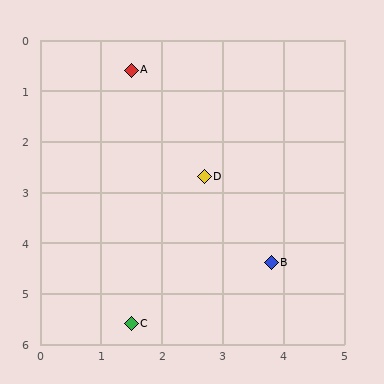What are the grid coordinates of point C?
Point C is at approximately (1.5, 5.6).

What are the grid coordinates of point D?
Point D is at approximately (2.7, 2.7).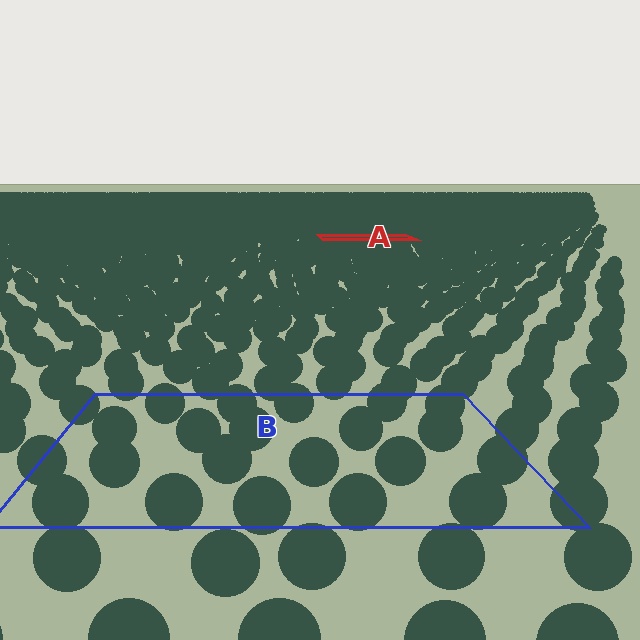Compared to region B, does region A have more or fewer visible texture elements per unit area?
Region A has more texture elements per unit area — they are packed more densely because it is farther away.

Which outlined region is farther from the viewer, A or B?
Region A is farther from the viewer — the texture elements inside it appear smaller and more densely packed.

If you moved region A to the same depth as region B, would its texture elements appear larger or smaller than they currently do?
They would appear larger. At a closer depth, the same texture elements are projected at a bigger on-screen size.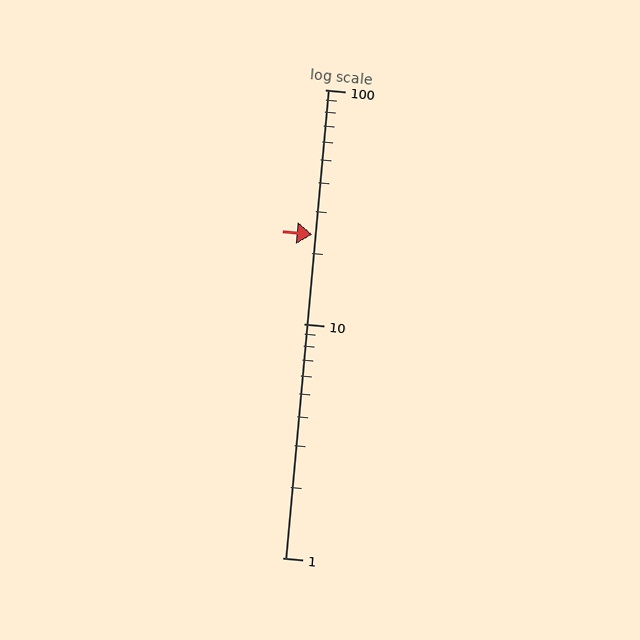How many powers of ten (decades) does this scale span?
The scale spans 2 decades, from 1 to 100.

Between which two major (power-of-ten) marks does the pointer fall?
The pointer is between 10 and 100.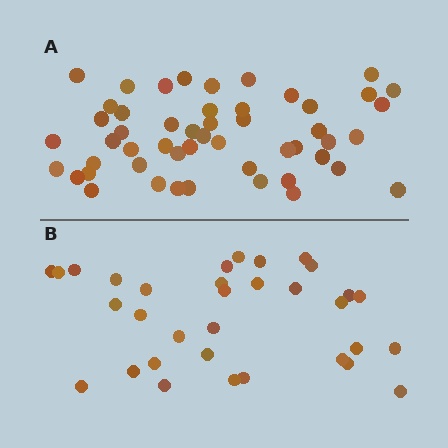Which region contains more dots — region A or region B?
Region A (the top region) has more dots.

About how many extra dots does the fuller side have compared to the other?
Region A has approximately 20 more dots than region B.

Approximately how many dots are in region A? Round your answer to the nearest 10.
About 50 dots. (The exact count is 51, which rounds to 50.)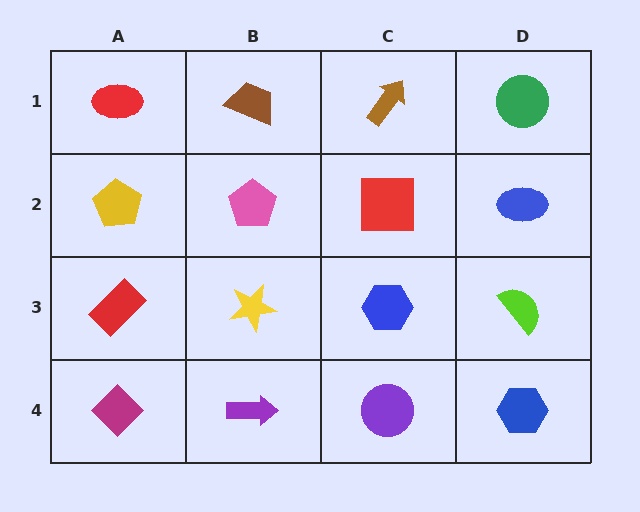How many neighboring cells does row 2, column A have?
3.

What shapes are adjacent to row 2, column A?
A red ellipse (row 1, column A), a red rectangle (row 3, column A), a pink pentagon (row 2, column B).